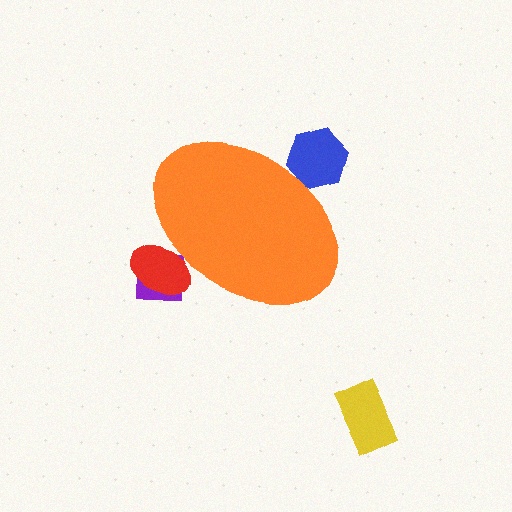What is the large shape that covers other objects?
An orange ellipse.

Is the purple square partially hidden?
Yes, the purple square is partially hidden behind the orange ellipse.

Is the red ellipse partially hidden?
Yes, the red ellipse is partially hidden behind the orange ellipse.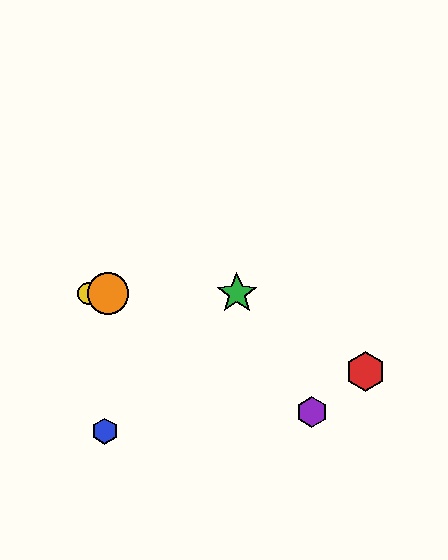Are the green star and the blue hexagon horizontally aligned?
No, the green star is at y≈293 and the blue hexagon is at y≈431.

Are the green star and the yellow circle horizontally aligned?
Yes, both are at y≈293.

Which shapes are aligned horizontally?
The green star, the yellow circle, the orange circle are aligned horizontally.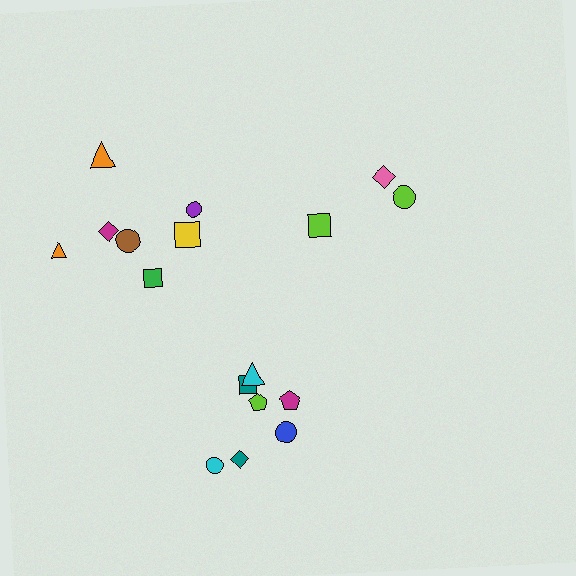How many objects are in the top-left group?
There are 7 objects.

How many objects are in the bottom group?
There are 7 objects.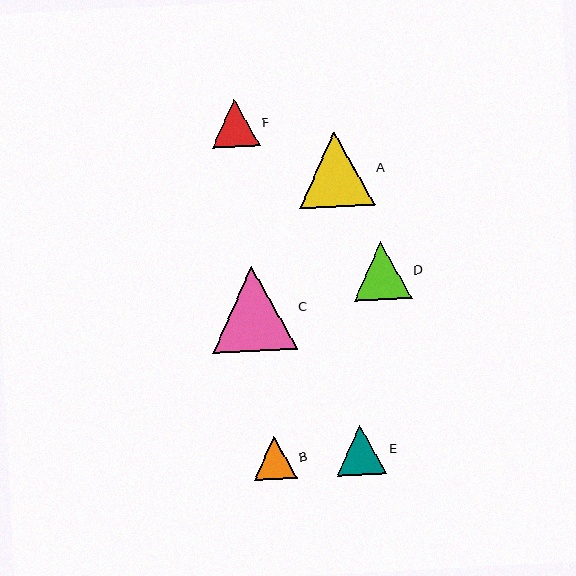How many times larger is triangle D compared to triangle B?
Triangle D is approximately 1.4 times the size of triangle B.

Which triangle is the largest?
Triangle C is the largest with a size of approximately 84 pixels.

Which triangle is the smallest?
Triangle B is the smallest with a size of approximately 43 pixels.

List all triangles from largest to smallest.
From largest to smallest: C, A, D, E, F, B.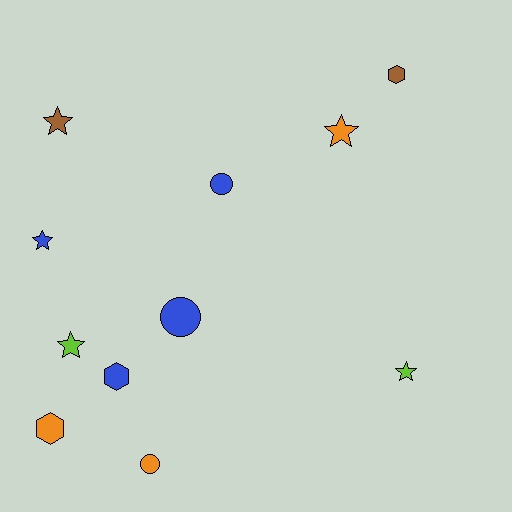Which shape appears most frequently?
Star, with 5 objects.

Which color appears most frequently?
Blue, with 4 objects.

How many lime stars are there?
There are 2 lime stars.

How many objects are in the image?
There are 11 objects.